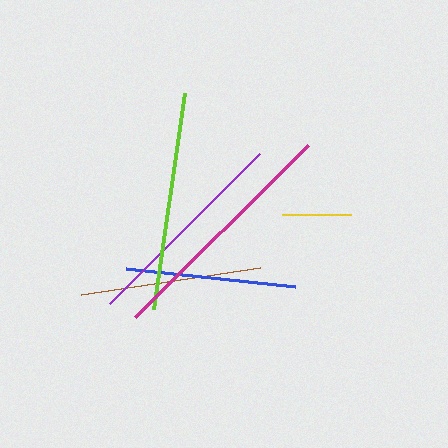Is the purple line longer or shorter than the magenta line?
The magenta line is longer than the purple line.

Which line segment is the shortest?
The yellow line is the shortest at approximately 69 pixels.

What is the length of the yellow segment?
The yellow segment is approximately 69 pixels long.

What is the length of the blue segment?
The blue segment is approximately 170 pixels long.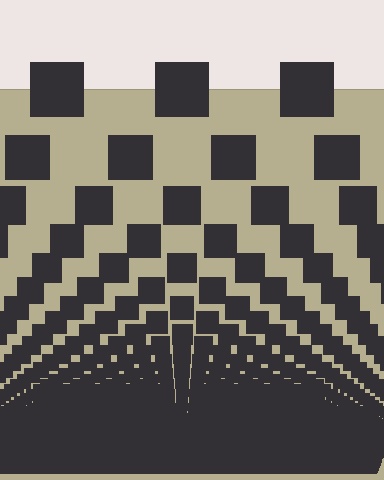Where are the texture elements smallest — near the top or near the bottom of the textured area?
Near the bottom.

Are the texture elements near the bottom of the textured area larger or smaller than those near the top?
Smaller. The gradient is inverted — elements near the bottom are smaller and denser.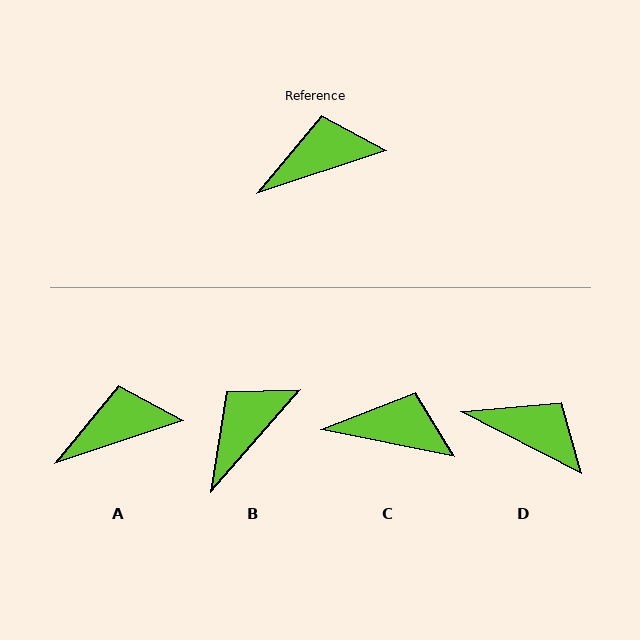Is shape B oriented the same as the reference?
No, it is off by about 30 degrees.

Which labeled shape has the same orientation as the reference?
A.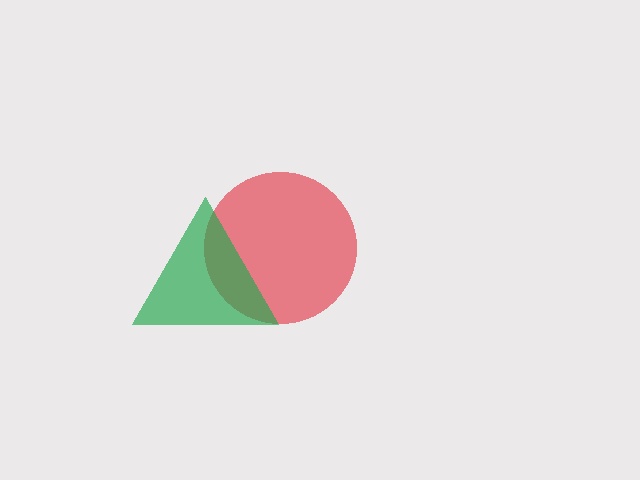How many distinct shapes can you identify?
There are 2 distinct shapes: a red circle, a green triangle.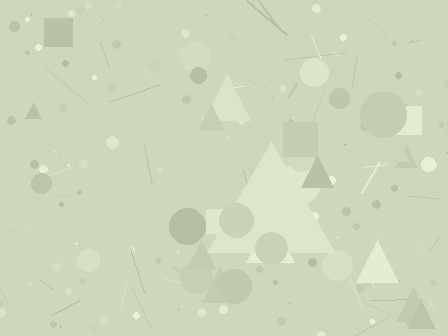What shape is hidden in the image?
A triangle is hidden in the image.